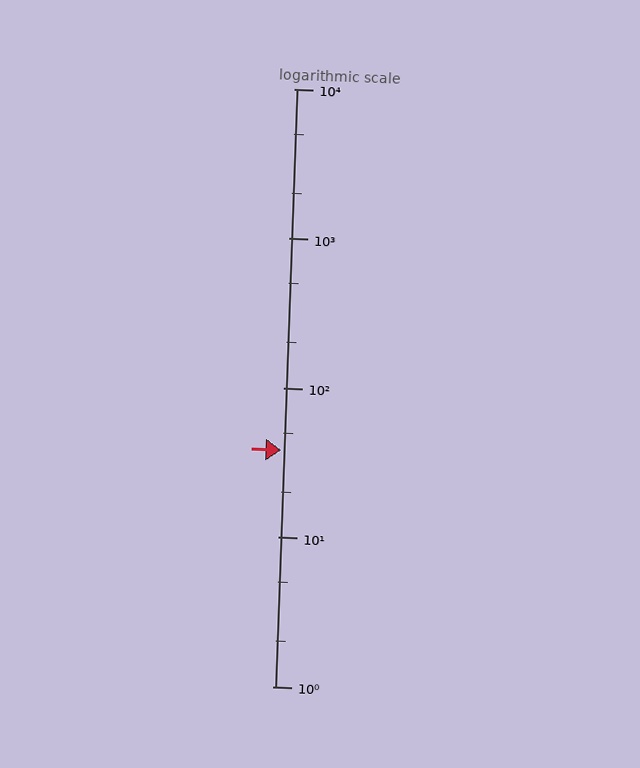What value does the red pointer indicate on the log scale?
The pointer indicates approximately 38.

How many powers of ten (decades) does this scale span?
The scale spans 4 decades, from 1 to 10000.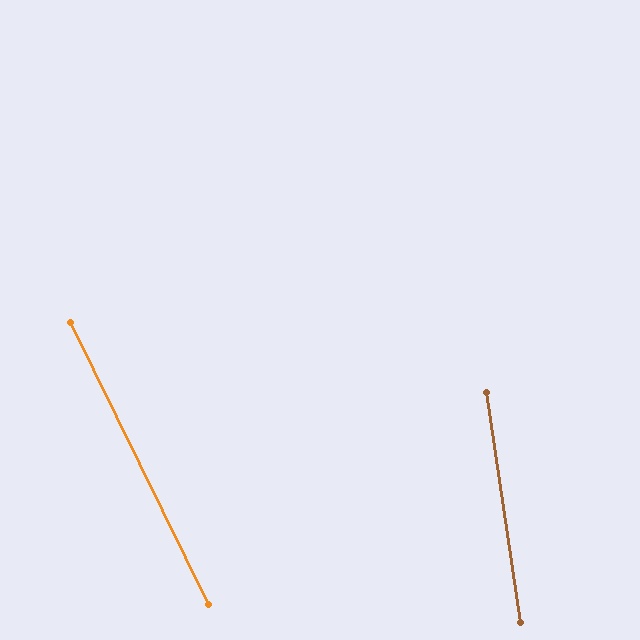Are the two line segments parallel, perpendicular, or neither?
Neither parallel nor perpendicular — they differ by about 18°.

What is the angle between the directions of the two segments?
Approximately 18 degrees.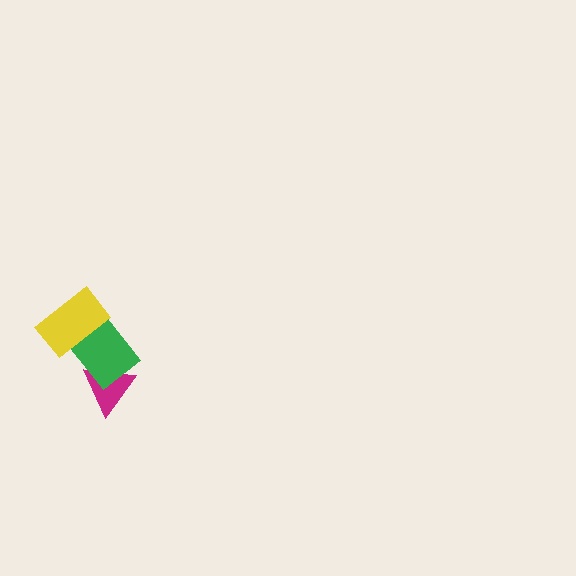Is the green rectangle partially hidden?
Yes, it is partially covered by another shape.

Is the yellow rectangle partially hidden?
No, no other shape covers it.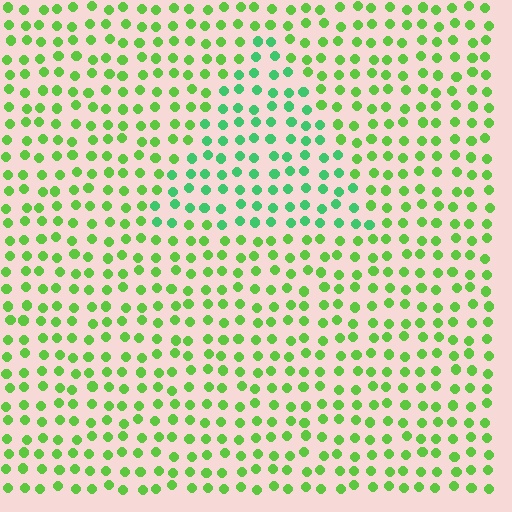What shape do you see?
I see a triangle.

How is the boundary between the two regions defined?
The boundary is defined purely by a slight shift in hue (about 34 degrees). Spacing, size, and orientation are identical on both sides.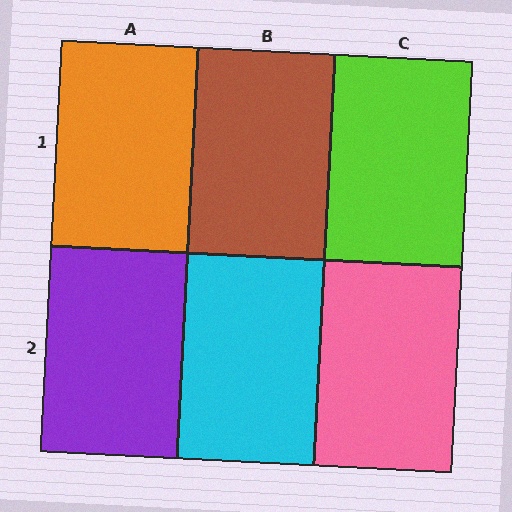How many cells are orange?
1 cell is orange.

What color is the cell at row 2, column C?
Pink.